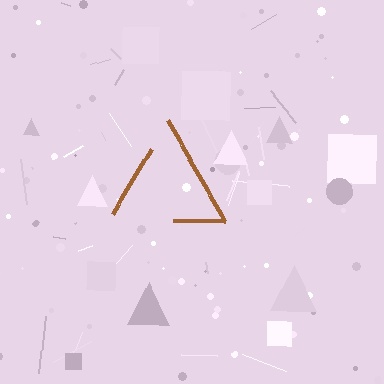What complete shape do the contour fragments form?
The contour fragments form a triangle.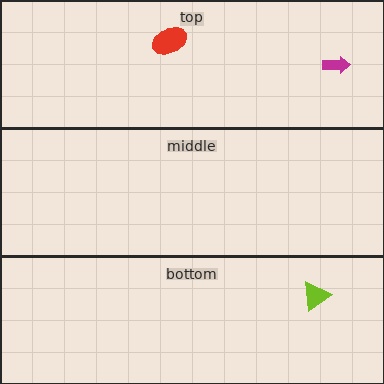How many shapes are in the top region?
2.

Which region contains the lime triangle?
The bottom region.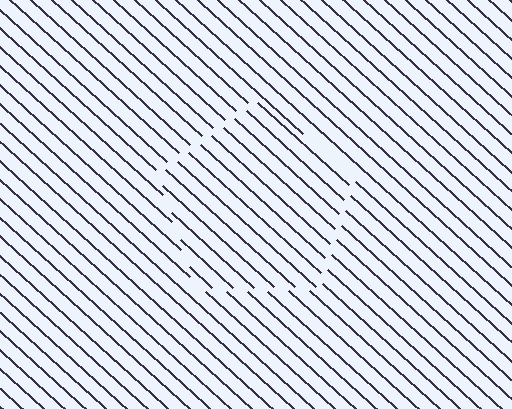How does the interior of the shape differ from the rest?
The interior of the shape contains the same grating, shifted by half a period — the contour is defined by the phase discontinuity where line-ends from the inner and outer gratings abut.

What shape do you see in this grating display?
An illusory pentagon. The interior of the shape contains the same grating, shifted by half a period — the contour is defined by the phase discontinuity where line-ends from the inner and outer gratings abut.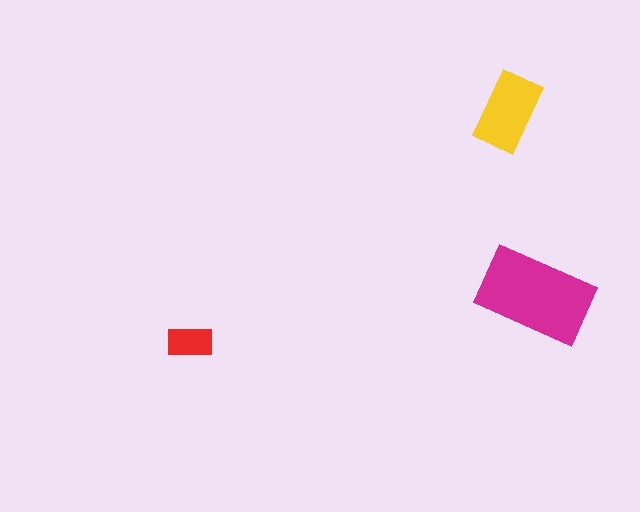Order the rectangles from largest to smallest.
the magenta one, the yellow one, the red one.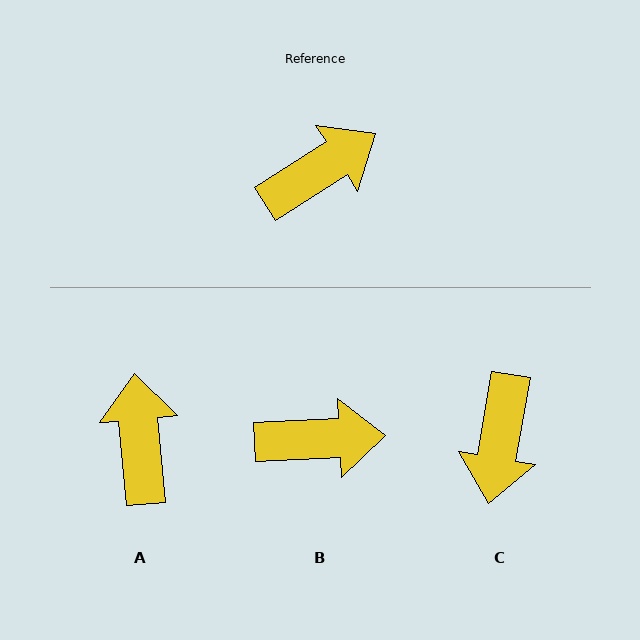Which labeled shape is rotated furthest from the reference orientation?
C, about 132 degrees away.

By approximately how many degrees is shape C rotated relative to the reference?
Approximately 132 degrees clockwise.